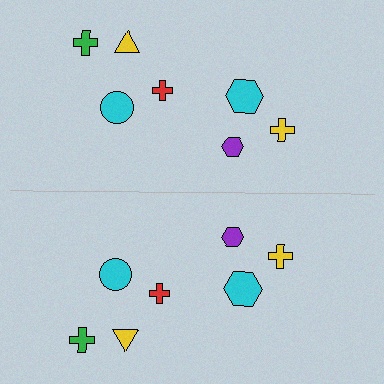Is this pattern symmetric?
Yes, this pattern has bilateral (reflection) symmetry.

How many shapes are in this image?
There are 14 shapes in this image.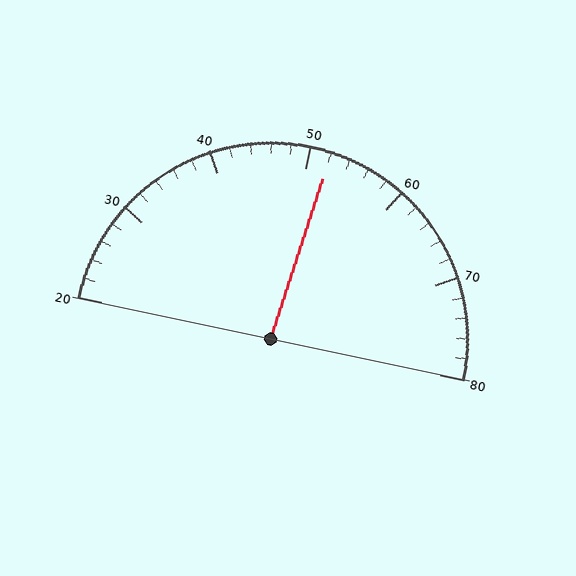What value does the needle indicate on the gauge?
The needle indicates approximately 52.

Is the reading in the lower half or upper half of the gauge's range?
The reading is in the upper half of the range (20 to 80).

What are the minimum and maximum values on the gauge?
The gauge ranges from 20 to 80.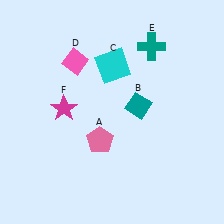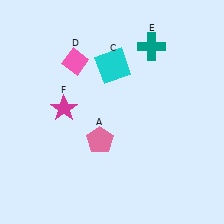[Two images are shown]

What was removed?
The teal diamond (B) was removed in Image 2.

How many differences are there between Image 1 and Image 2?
There is 1 difference between the two images.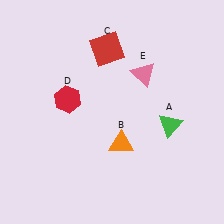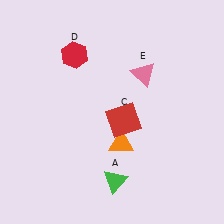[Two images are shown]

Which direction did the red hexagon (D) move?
The red hexagon (D) moved up.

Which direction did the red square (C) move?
The red square (C) moved down.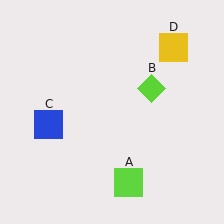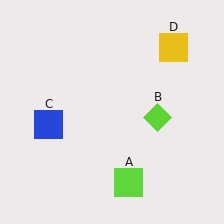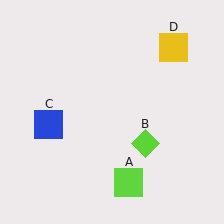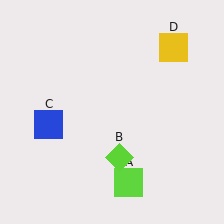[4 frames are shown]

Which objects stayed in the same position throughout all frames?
Lime square (object A) and blue square (object C) and yellow square (object D) remained stationary.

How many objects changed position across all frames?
1 object changed position: lime diamond (object B).